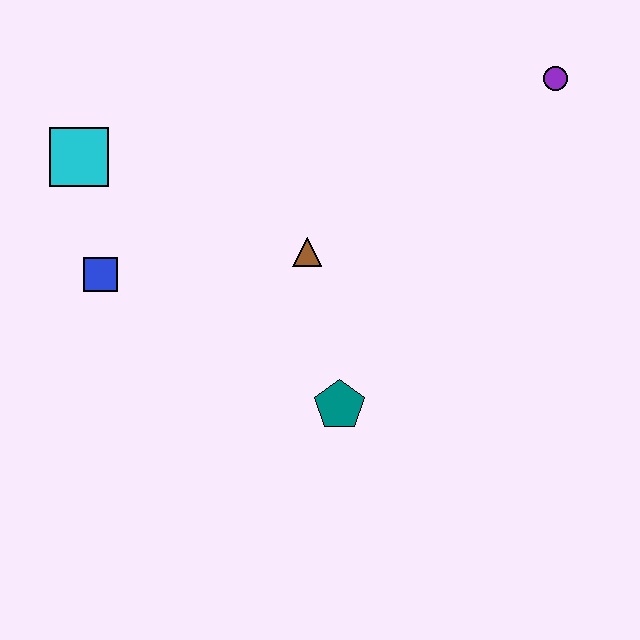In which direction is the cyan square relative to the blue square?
The cyan square is above the blue square.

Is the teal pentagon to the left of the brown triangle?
No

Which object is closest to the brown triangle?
The teal pentagon is closest to the brown triangle.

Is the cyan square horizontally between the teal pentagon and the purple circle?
No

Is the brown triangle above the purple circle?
No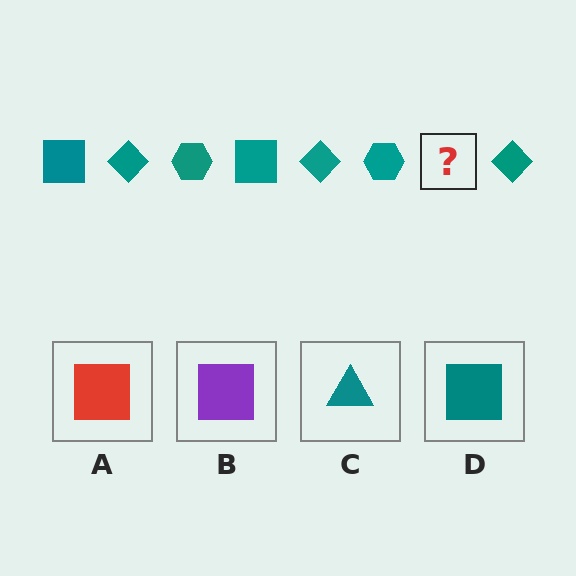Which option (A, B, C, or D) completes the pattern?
D.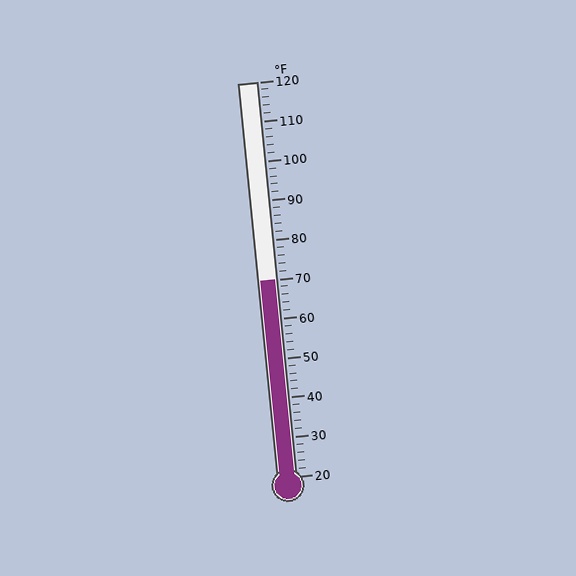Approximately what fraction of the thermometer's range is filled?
The thermometer is filled to approximately 50% of its range.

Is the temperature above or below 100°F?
The temperature is below 100°F.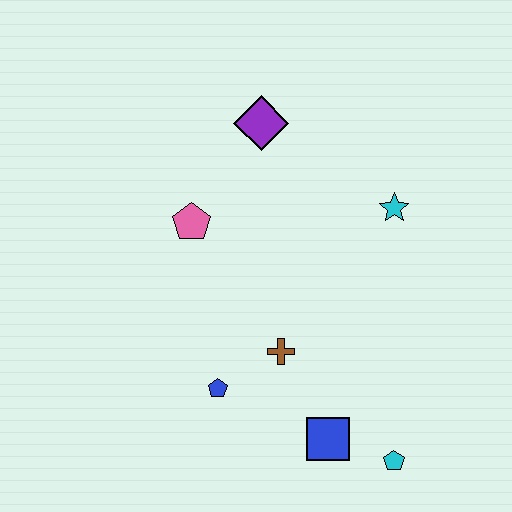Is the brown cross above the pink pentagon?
No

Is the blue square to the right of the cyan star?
No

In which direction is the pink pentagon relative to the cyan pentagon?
The pink pentagon is above the cyan pentagon.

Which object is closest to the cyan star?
The purple diamond is closest to the cyan star.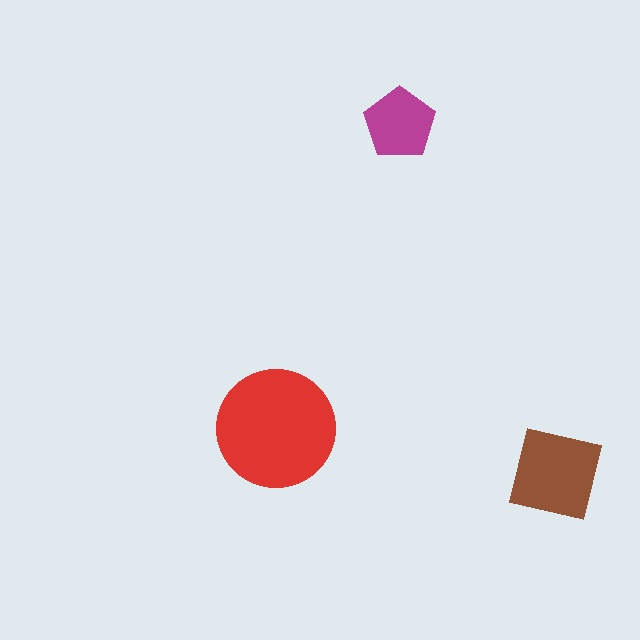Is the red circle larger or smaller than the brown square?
Larger.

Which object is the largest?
The red circle.